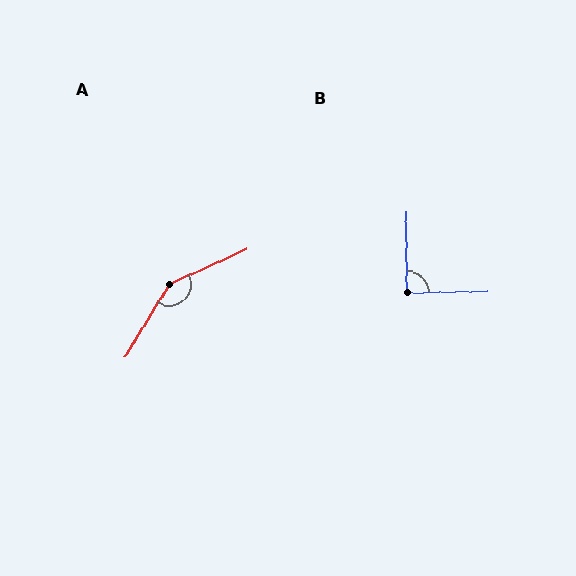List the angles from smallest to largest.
B (90°), A (146°).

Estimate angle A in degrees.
Approximately 146 degrees.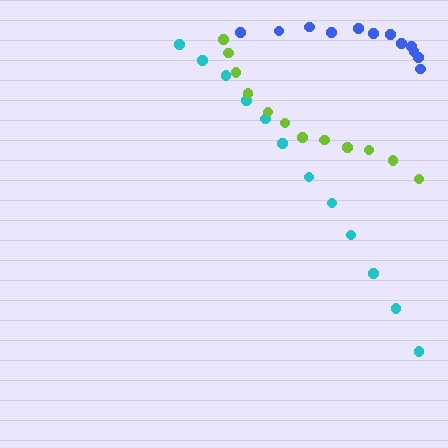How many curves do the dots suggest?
There are 3 distinct paths.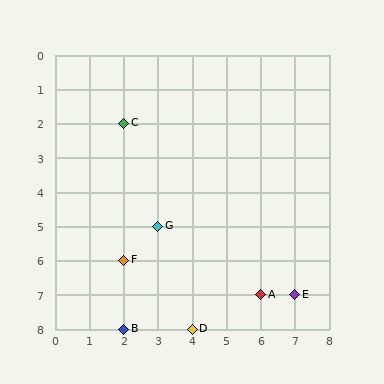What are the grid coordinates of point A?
Point A is at grid coordinates (6, 7).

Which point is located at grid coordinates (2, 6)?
Point F is at (2, 6).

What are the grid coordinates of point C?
Point C is at grid coordinates (2, 2).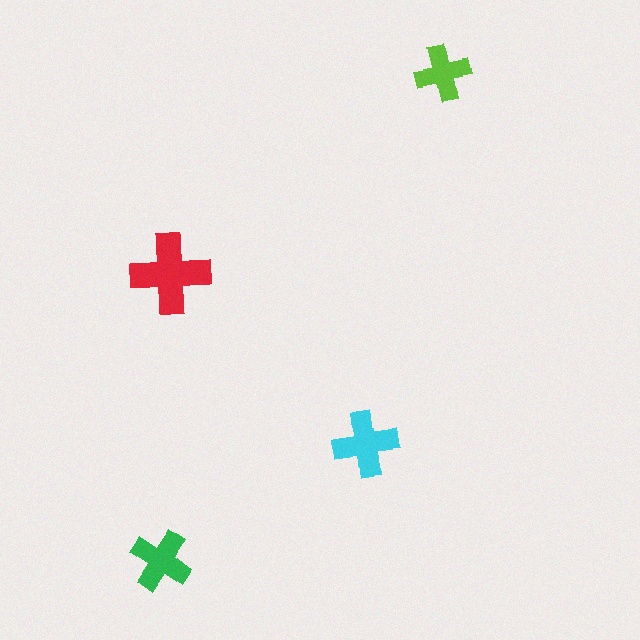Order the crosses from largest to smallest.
the red one, the cyan one, the green one, the lime one.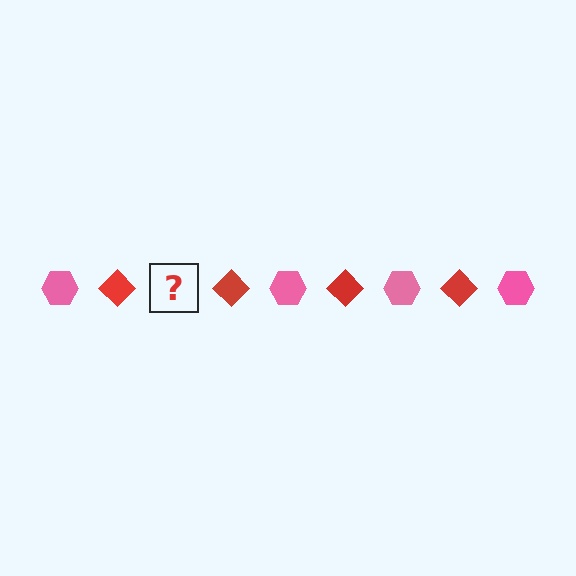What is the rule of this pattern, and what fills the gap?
The rule is that the pattern alternates between pink hexagon and red diamond. The gap should be filled with a pink hexagon.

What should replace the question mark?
The question mark should be replaced with a pink hexagon.